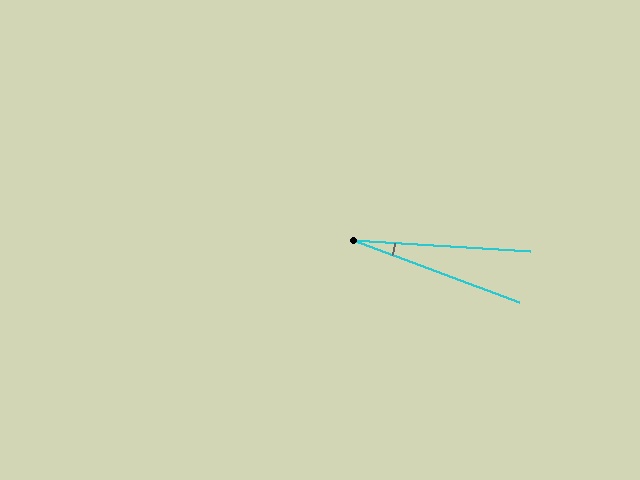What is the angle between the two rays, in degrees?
Approximately 17 degrees.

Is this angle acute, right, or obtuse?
It is acute.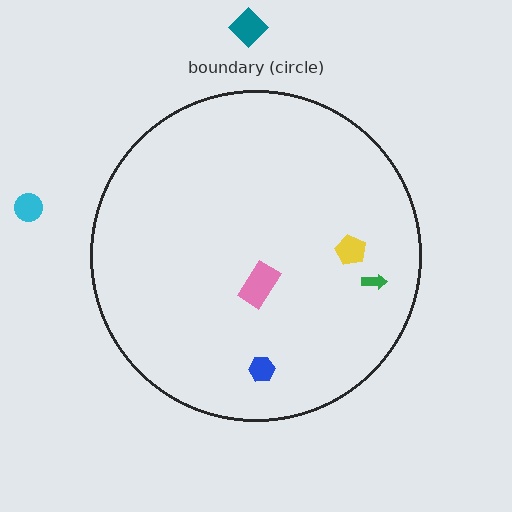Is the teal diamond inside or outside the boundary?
Outside.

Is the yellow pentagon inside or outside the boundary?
Inside.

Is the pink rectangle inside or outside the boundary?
Inside.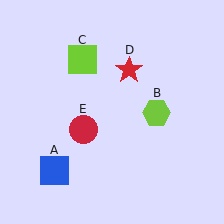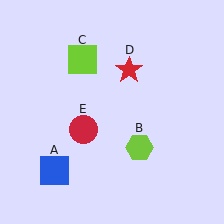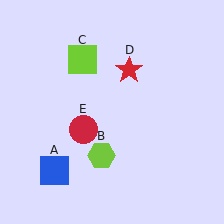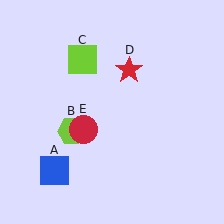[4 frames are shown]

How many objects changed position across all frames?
1 object changed position: lime hexagon (object B).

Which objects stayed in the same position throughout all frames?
Blue square (object A) and lime square (object C) and red star (object D) and red circle (object E) remained stationary.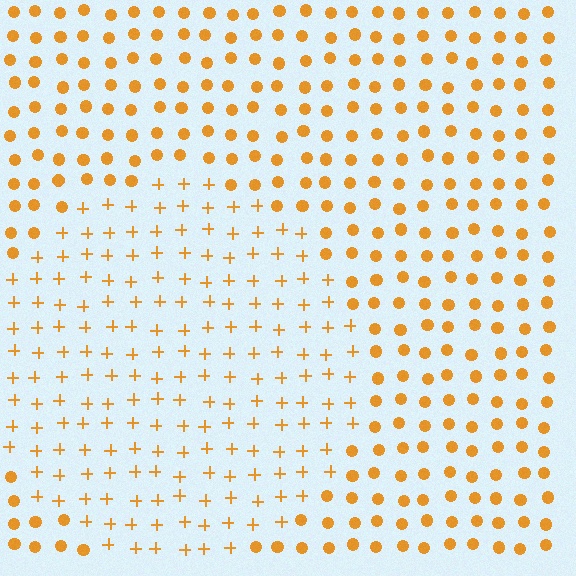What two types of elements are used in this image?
The image uses plus signs inside the circle region and circles outside it.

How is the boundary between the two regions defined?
The boundary is defined by a change in element shape: plus signs inside vs. circles outside. All elements share the same color and spacing.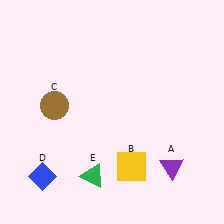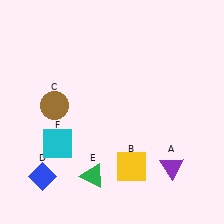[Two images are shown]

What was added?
A cyan square (F) was added in Image 2.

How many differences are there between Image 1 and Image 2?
There is 1 difference between the two images.